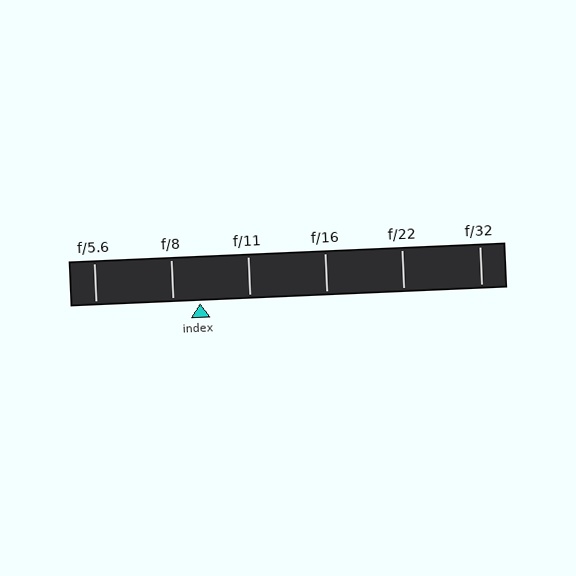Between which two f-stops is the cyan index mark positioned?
The index mark is between f/8 and f/11.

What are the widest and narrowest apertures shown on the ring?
The widest aperture shown is f/5.6 and the narrowest is f/32.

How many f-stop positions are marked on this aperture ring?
There are 6 f-stop positions marked.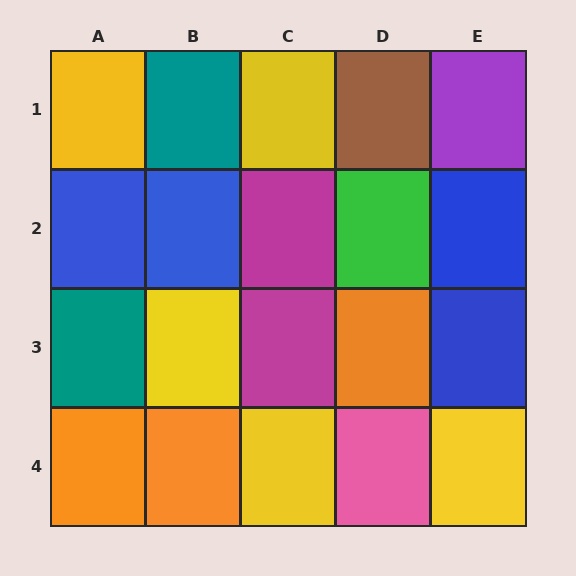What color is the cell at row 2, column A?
Blue.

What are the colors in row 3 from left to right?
Teal, yellow, magenta, orange, blue.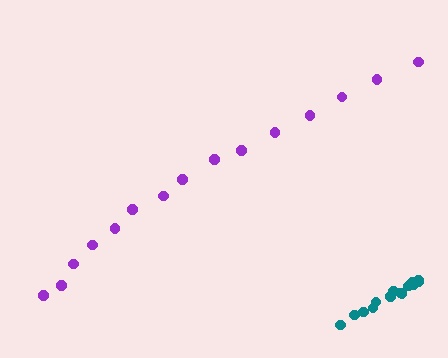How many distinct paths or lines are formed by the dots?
There are 2 distinct paths.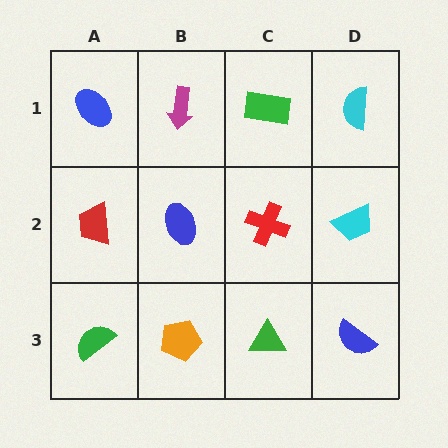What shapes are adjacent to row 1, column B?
A blue ellipse (row 2, column B), a blue ellipse (row 1, column A), a green rectangle (row 1, column C).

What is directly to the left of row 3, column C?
An orange pentagon.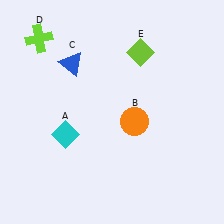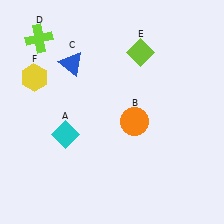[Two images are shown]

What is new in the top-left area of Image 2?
A yellow hexagon (F) was added in the top-left area of Image 2.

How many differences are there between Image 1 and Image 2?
There is 1 difference between the two images.